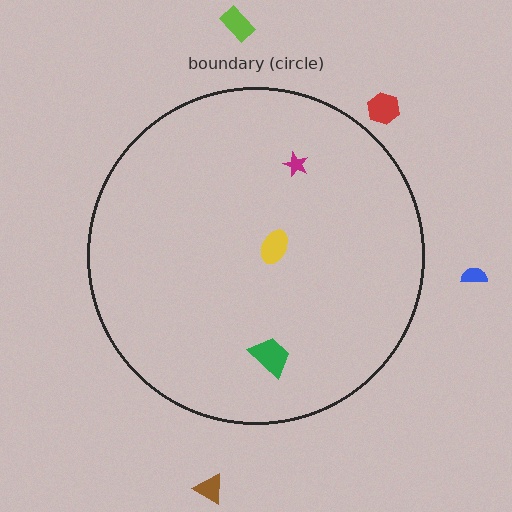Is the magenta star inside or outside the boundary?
Inside.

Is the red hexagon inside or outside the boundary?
Outside.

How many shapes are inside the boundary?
3 inside, 4 outside.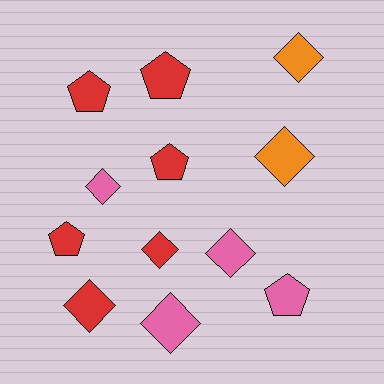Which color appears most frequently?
Red, with 6 objects.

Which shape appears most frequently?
Diamond, with 7 objects.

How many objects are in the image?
There are 12 objects.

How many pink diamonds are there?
There are 3 pink diamonds.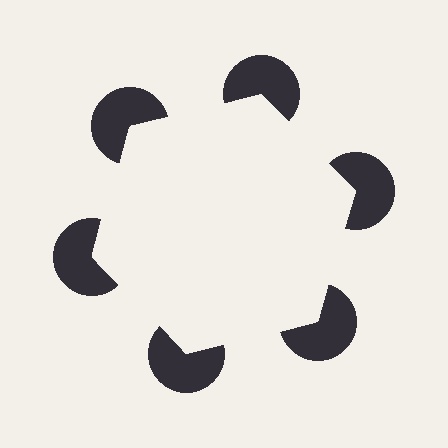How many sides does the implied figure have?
6 sides.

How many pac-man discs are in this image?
There are 6 — one at each vertex of the illusory hexagon.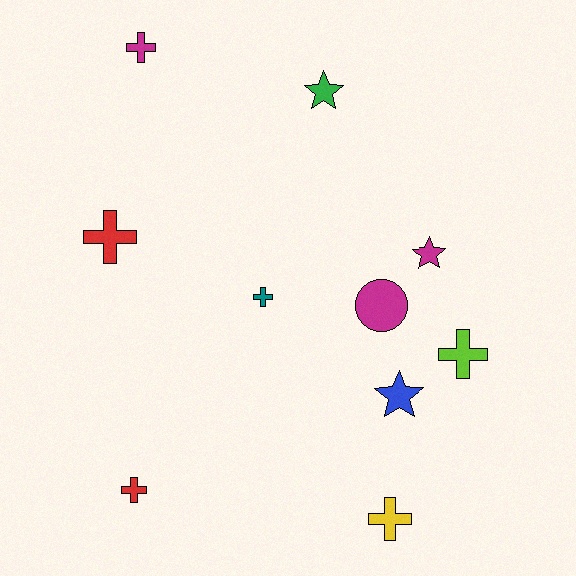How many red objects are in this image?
There are 2 red objects.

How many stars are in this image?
There are 3 stars.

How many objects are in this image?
There are 10 objects.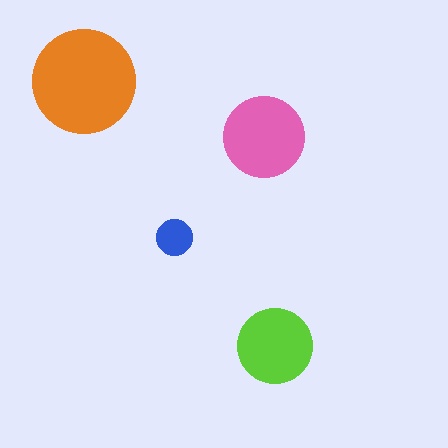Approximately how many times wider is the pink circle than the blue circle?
About 2.5 times wider.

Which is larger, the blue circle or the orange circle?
The orange one.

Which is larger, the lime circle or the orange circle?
The orange one.